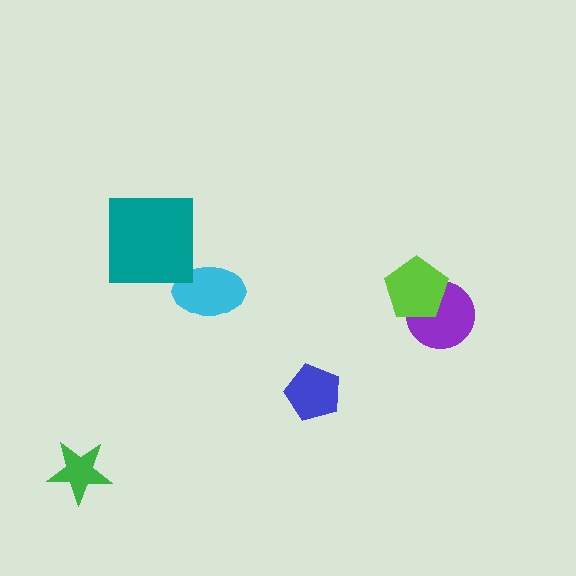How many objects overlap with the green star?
0 objects overlap with the green star.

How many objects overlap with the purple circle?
1 object overlaps with the purple circle.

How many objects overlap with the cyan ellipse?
0 objects overlap with the cyan ellipse.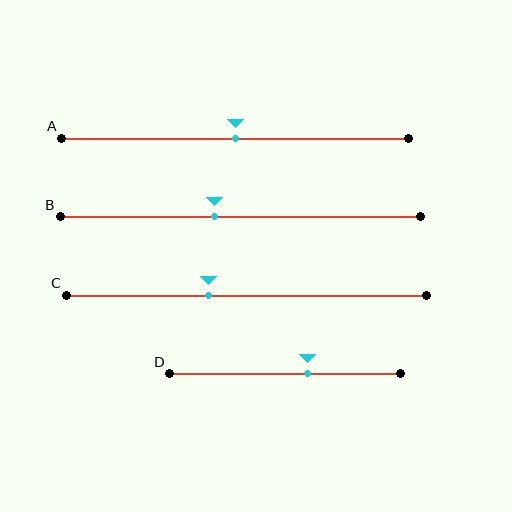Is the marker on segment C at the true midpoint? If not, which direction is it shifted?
No, the marker on segment C is shifted to the left by about 10% of the segment length.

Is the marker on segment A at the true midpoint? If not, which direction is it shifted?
Yes, the marker on segment A is at the true midpoint.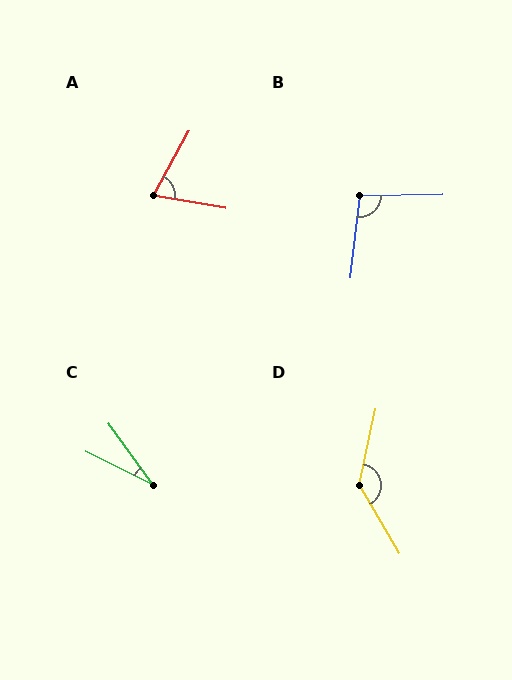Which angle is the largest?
D, at approximately 137 degrees.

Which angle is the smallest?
C, at approximately 27 degrees.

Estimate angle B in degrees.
Approximately 98 degrees.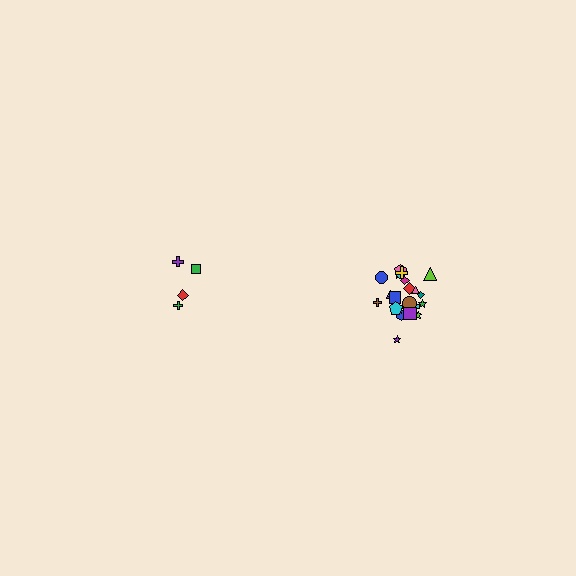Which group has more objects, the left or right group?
The right group.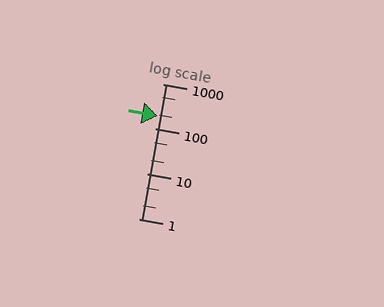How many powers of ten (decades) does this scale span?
The scale spans 3 decades, from 1 to 1000.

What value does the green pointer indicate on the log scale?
The pointer indicates approximately 190.